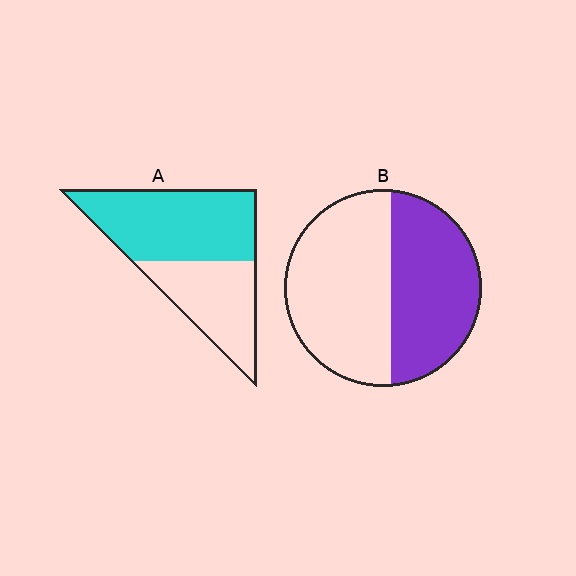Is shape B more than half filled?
No.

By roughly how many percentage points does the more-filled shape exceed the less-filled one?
By roughly 15 percentage points (A over B).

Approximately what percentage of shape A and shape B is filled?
A is approximately 60% and B is approximately 45%.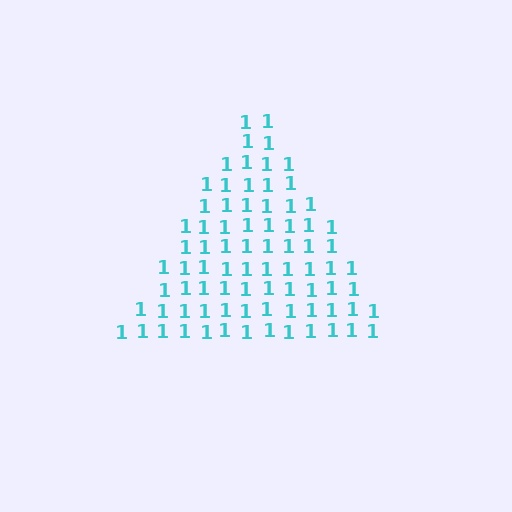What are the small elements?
The small elements are digit 1's.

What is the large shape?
The large shape is a triangle.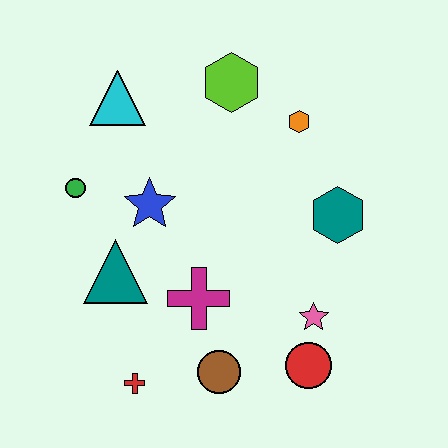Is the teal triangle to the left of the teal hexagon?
Yes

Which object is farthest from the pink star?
The cyan triangle is farthest from the pink star.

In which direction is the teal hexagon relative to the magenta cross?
The teal hexagon is to the right of the magenta cross.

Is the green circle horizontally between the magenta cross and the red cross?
No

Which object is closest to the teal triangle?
The blue star is closest to the teal triangle.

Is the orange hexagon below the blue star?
No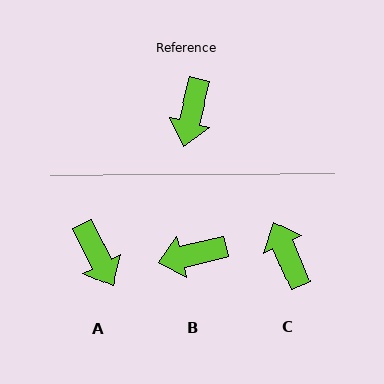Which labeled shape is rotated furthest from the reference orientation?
C, about 143 degrees away.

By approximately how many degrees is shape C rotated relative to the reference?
Approximately 143 degrees clockwise.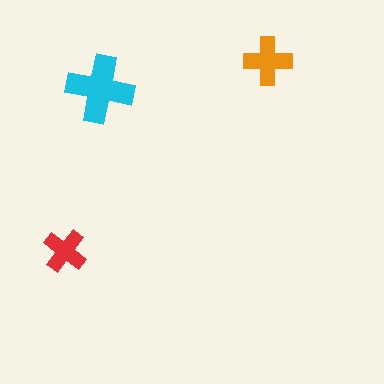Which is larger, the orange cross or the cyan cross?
The cyan one.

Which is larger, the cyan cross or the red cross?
The cyan one.